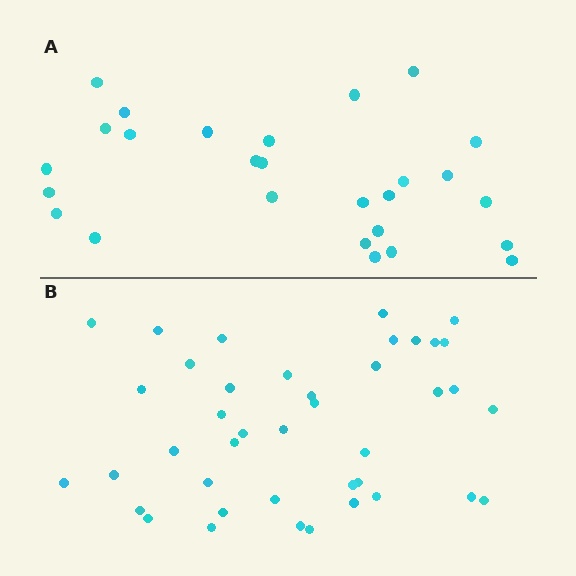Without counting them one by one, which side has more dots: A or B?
Region B (the bottom region) has more dots.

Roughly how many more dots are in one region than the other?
Region B has approximately 15 more dots than region A.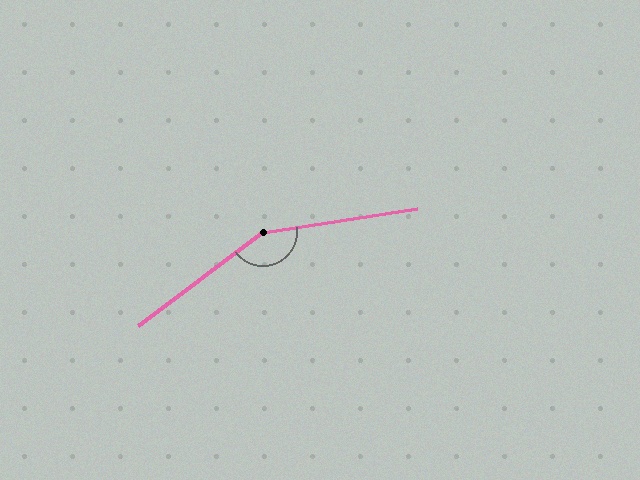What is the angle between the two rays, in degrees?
Approximately 152 degrees.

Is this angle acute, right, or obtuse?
It is obtuse.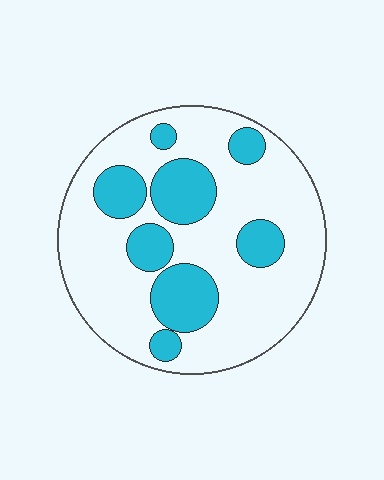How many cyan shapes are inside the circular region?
8.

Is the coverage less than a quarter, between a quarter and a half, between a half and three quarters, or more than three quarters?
Between a quarter and a half.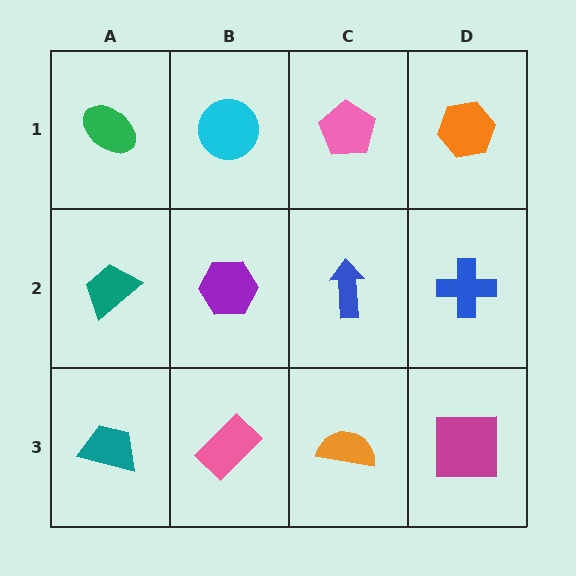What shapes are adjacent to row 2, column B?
A cyan circle (row 1, column B), a pink rectangle (row 3, column B), a teal trapezoid (row 2, column A), a blue arrow (row 2, column C).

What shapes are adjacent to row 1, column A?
A teal trapezoid (row 2, column A), a cyan circle (row 1, column B).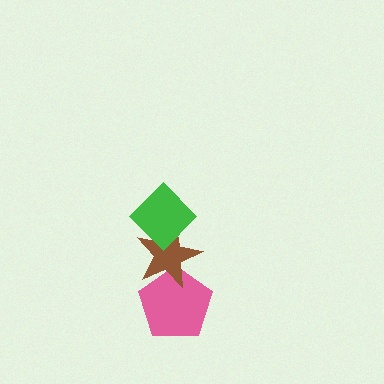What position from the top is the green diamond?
The green diamond is 1st from the top.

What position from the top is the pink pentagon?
The pink pentagon is 3rd from the top.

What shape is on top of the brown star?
The green diamond is on top of the brown star.